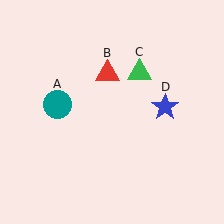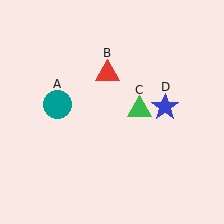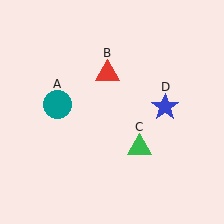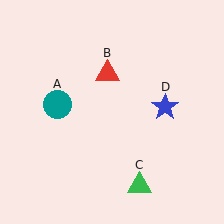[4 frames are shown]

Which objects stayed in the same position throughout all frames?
Teal circle (object A) and red triangle (object B) and blue star (object D) remained stationary.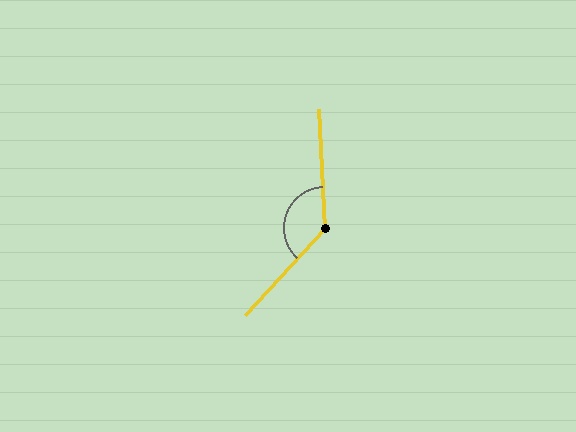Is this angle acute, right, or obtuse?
It is obtuse.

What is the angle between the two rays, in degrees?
Approximately 135 degrees.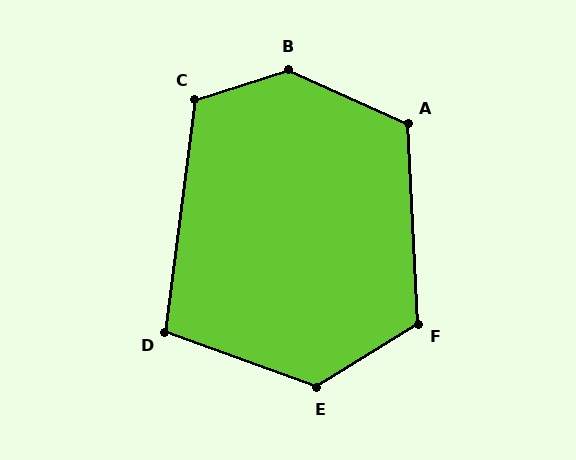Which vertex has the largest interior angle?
B, at approximately 138 degrees.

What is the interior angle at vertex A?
Approximately 117 degrees (obtuse).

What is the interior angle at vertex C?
Approximately 115 degrees (obtuse).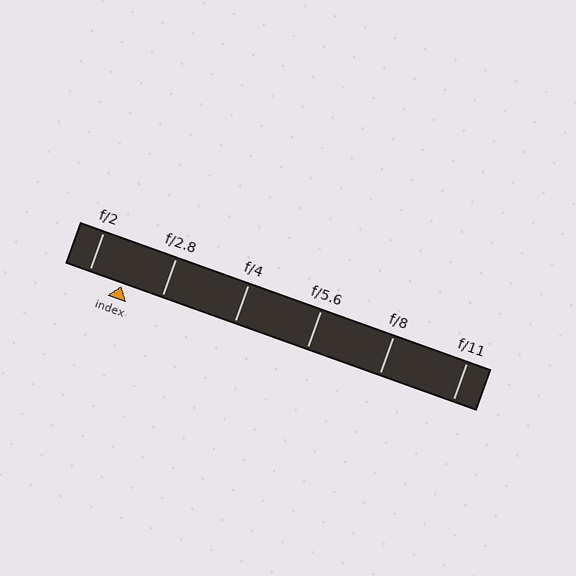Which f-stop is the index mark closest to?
The index mark is closest to f/2.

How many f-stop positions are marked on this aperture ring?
There are 6 f-stop positions marked.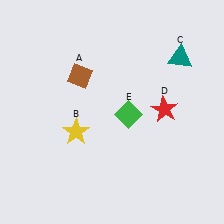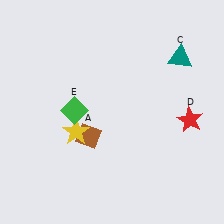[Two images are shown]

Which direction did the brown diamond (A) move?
The brown diamond (A) moved down.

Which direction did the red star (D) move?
The red star (D) moved right.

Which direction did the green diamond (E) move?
The green diamond (E) moved left.